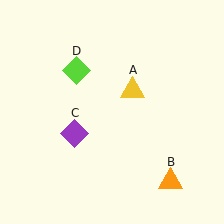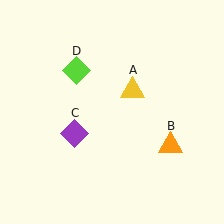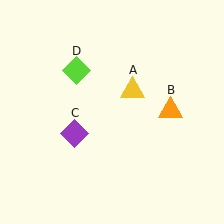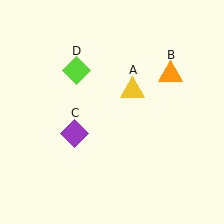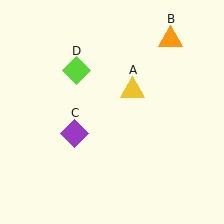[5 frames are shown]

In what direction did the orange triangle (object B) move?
The orange triangle (object B) moved up.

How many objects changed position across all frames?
1 object changed position: orange triangle (object B).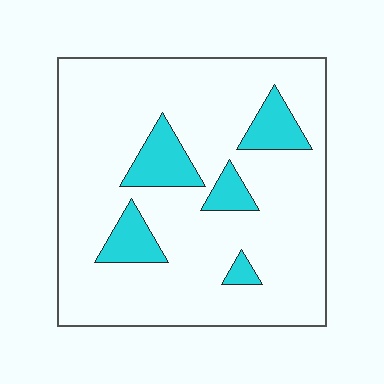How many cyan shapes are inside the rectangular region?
5.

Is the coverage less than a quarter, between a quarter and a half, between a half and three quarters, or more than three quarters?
Less than a quarter.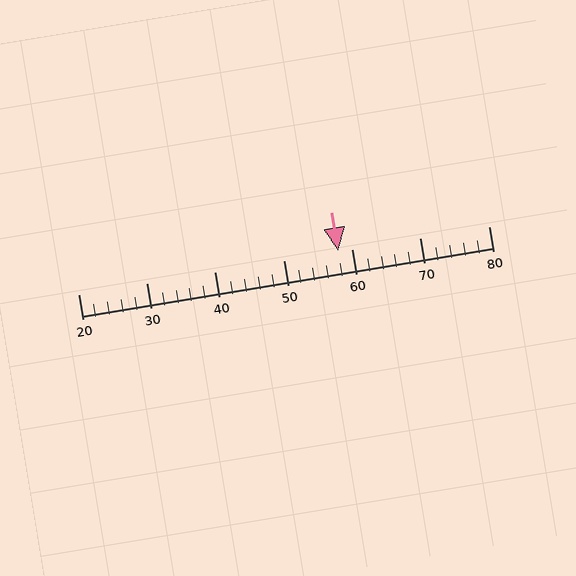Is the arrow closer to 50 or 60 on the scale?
The arrow is closer to 60.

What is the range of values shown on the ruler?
The ruler shows values from 20 to 80.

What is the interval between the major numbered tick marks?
The major tick marks are spaced 10 units apart.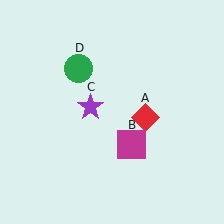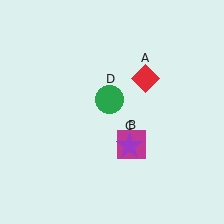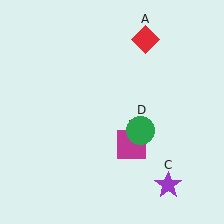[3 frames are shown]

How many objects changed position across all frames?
3 objects changed position: red diamond (object A), purple star (object C), green circle (object D).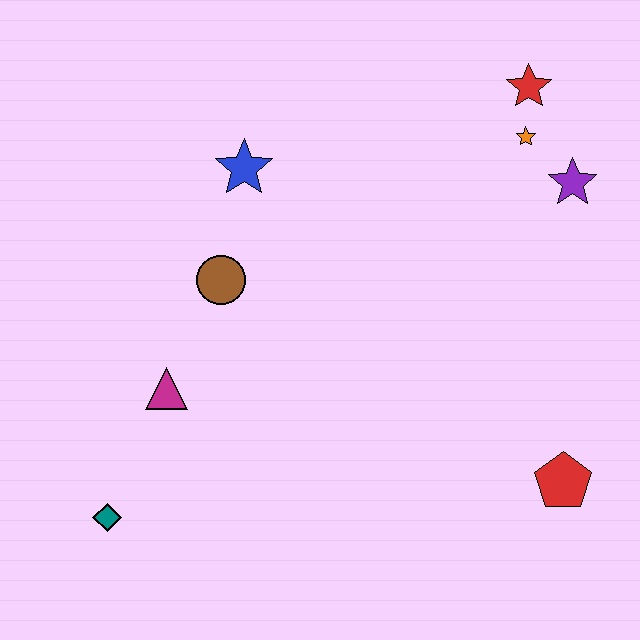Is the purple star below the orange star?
Yes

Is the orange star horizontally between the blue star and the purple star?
Yes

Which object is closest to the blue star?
The brown circle is closest to the blue star.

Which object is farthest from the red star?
The teal diamond is farthest from the red star.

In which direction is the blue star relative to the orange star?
The blue star is to the left of the orange star.